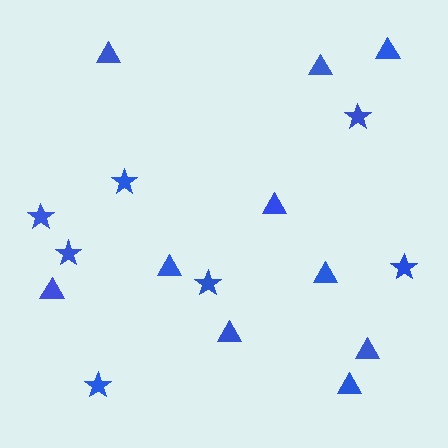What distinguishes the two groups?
There are 2 groups: one group of triangles (10) and one group of stars (7).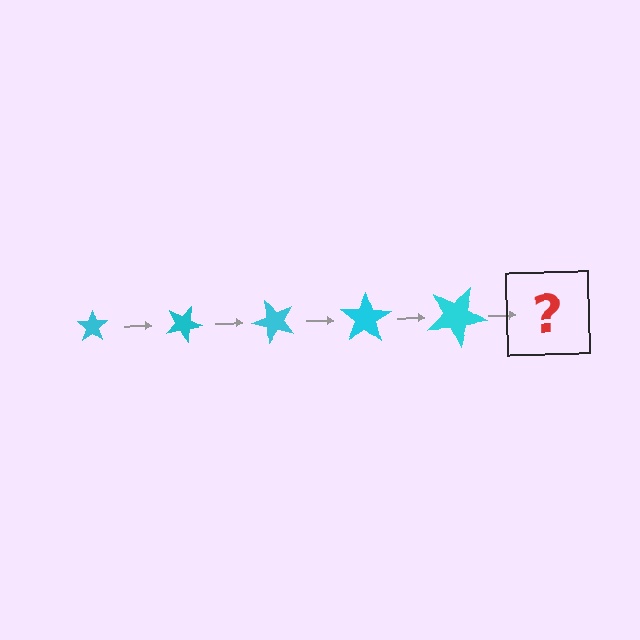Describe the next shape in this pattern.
It should be a star, larger than the previous one and rotated 125 degrees from the start.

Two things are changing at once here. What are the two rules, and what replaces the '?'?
The two rules are that the star grows larger each step and it rotates 25 degrees each step. The '?' should be a star, larger than the previous one and rotated 125 degrees from the start.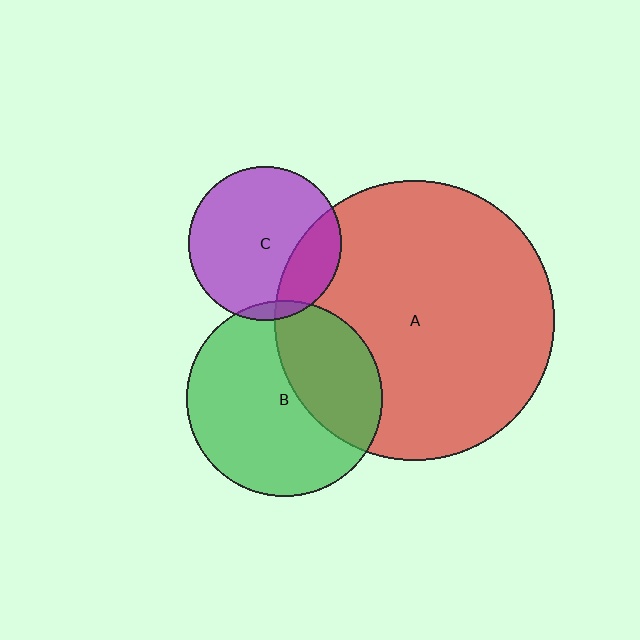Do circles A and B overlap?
Yes.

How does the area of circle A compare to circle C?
Approximately 3.3 times.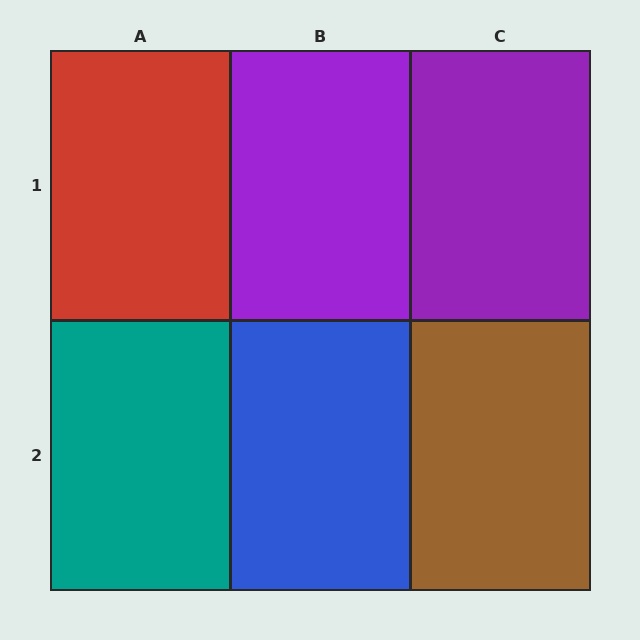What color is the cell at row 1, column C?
Purple.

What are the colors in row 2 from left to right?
Teal, blue, brown.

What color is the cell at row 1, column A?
Red.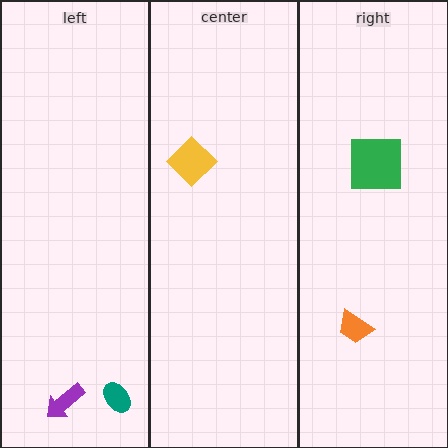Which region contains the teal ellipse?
The left region.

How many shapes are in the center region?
1.